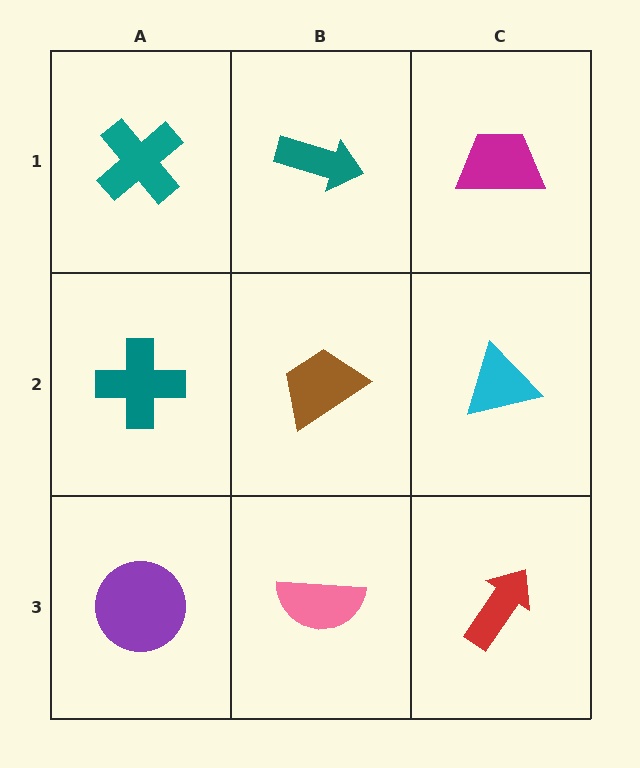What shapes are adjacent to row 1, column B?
A brown trapezoid (row 2, column B), a teal cross (row 1, column A), a magenta trapezoid (row 1, column C).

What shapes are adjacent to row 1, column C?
A cyan triangle (row 2, column C), a teal arrow (row 1, column B).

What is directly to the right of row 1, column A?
A teal arrow.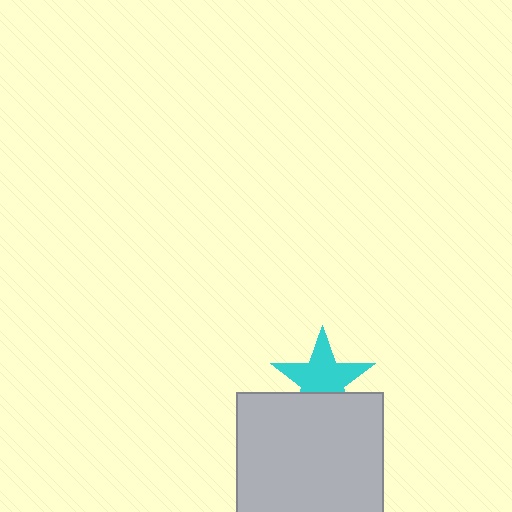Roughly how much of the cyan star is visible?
Most of it is visible (roughly 68%).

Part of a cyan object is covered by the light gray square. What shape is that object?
It is a star.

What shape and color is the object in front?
The object in front is a light gray square.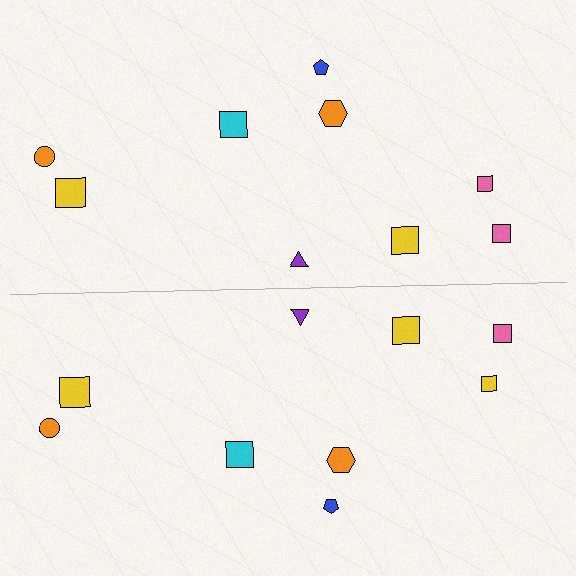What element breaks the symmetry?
The yellow square on the bottom side breaks the symmetry — its mirror counterpart is pink.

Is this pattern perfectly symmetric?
No, the pattern is not perfectly symmetric. The yellow square on the bottom side breaks the symmetry — its mirror counterpart is pink.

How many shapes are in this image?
There are 18 shapes in this image.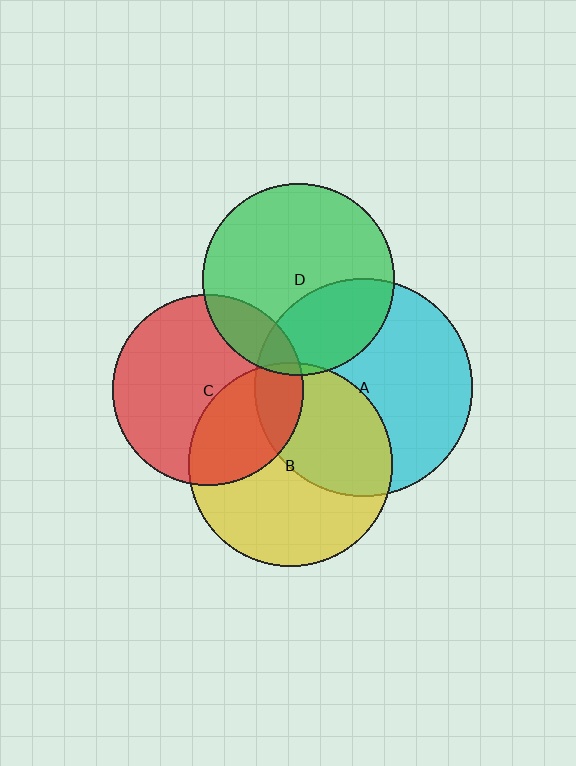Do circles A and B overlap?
Yes.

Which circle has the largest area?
Circle A (cyan).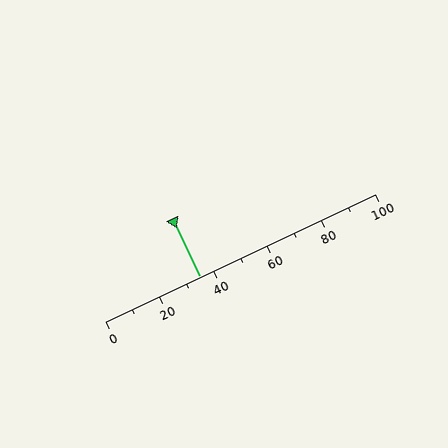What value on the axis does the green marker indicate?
The marker indicates approximately 35.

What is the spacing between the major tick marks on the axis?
The major ticks are spaced 20 apart.